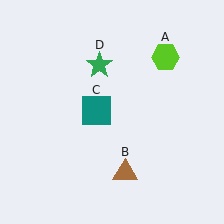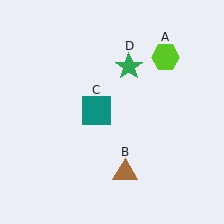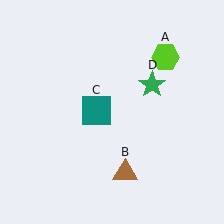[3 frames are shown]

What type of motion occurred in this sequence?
The green star (object D) rotated clockwise around the center of the scene.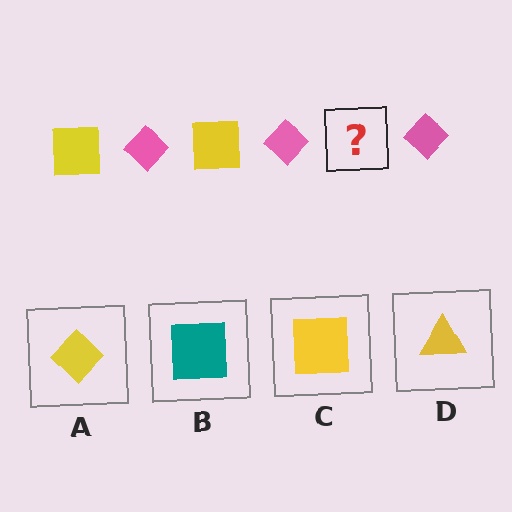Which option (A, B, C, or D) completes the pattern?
C.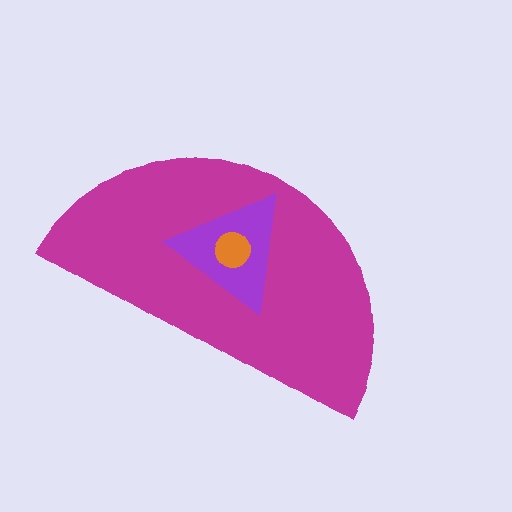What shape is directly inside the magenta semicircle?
The purple triangle.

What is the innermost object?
The orange circle.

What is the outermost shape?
The magenta semicircle.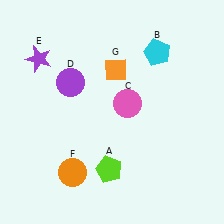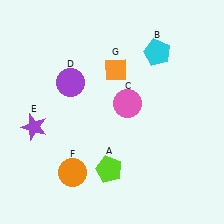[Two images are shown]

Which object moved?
The purple star (E) moved down.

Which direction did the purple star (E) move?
The purple star (E) moved down.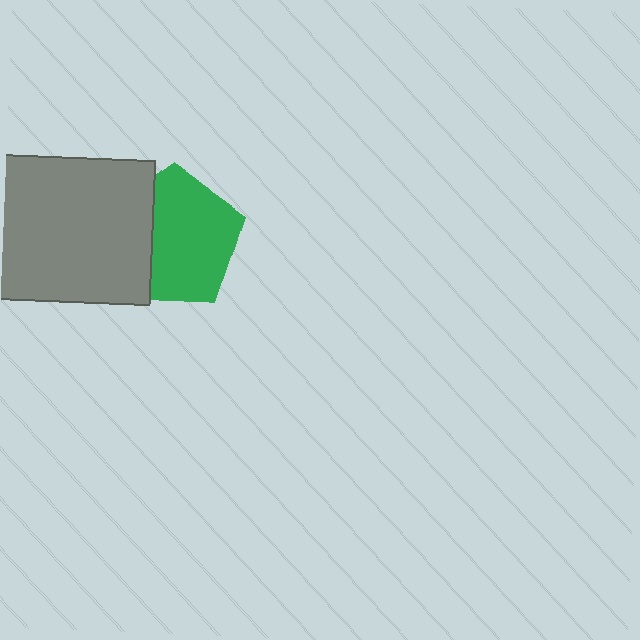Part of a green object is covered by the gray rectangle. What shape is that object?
It is a pentagon.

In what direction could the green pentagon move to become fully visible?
The green pentagon could move right. That would shift it out from behind the gray rectangle entirely.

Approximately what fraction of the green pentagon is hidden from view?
Roughly 32% of the green pentagon is hidden behind the gray rectangle.